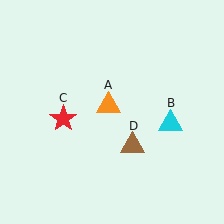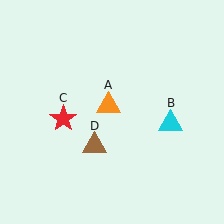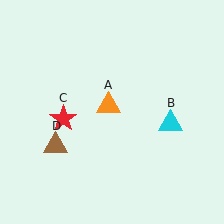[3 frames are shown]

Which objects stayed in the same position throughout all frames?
Orange triangle (object A) and cyan triangle (object B) and red star (object C) remained stationary.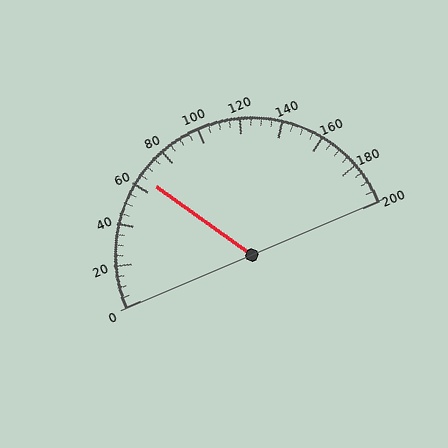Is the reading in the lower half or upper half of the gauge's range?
The reading is in the lower half of the range (0 to 200).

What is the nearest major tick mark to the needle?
The nearest major tick mark is 60.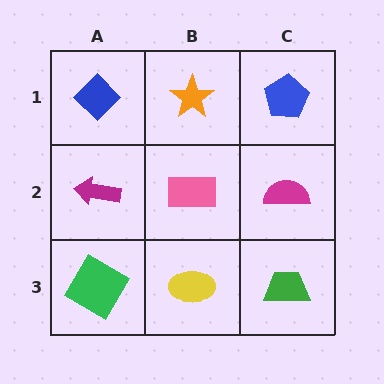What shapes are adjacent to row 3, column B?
A pink rectangle (row 2, column B), a green diamond (row 3, column A), a green trapezoid (row 3, column C).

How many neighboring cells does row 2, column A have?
3.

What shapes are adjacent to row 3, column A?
A magenta arrow (row 2, column A), a yellow ellipse (row 3, column B).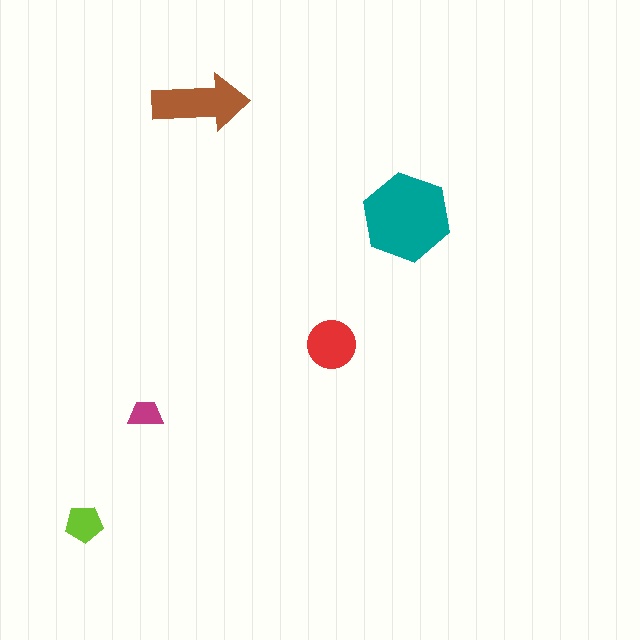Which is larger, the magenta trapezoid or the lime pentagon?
The lime pentagon.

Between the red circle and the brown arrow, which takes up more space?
The brown arrow.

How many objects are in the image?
There are 5 objects in the image.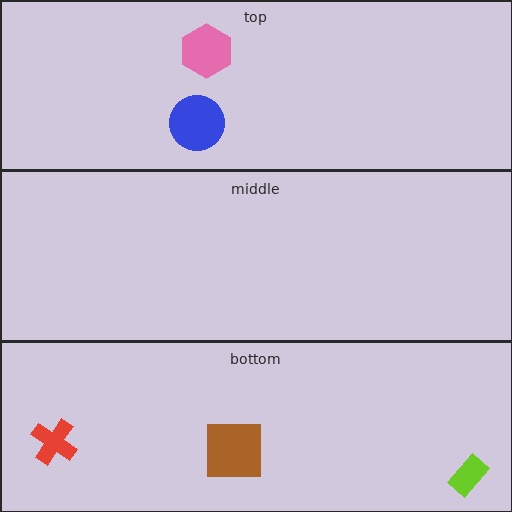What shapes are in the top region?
The blue circle, the pink hexagon.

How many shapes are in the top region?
2.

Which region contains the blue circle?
The top region.